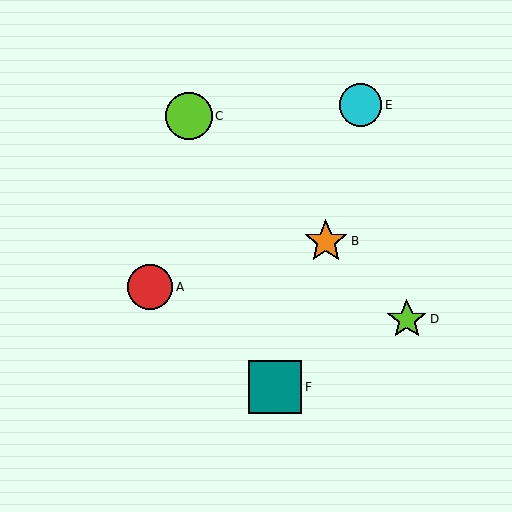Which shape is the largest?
The teal square (labeled F) is the largest.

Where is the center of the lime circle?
The center of the lime circle is at (189, 116).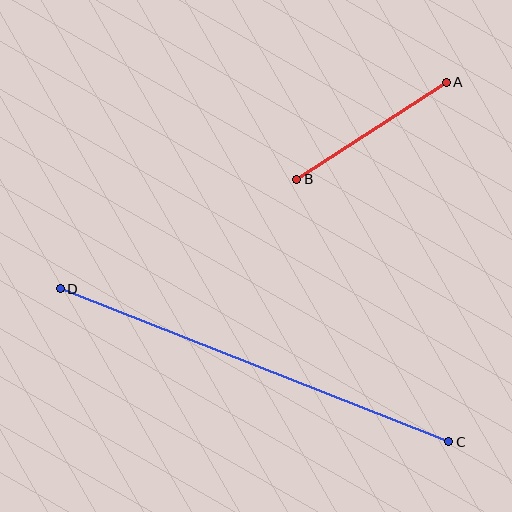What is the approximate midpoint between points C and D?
The midpoint is at approximately (255, 365) pixels.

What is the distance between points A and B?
The distance is approximately 178 pixels.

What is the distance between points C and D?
The distance is approximately 417 pixels.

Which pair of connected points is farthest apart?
Points C and D are farthest apart.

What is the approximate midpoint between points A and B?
The midpoint is at approximately (371, 131) pixels.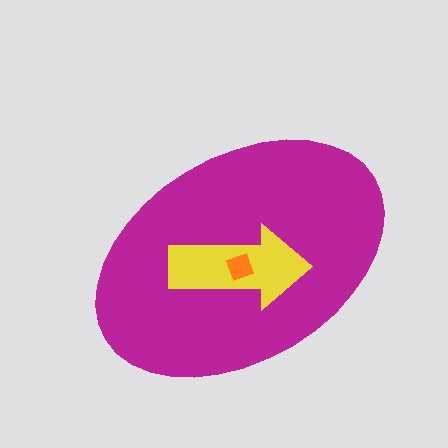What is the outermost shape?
The magenta ellipse.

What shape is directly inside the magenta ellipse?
The yellow arrow.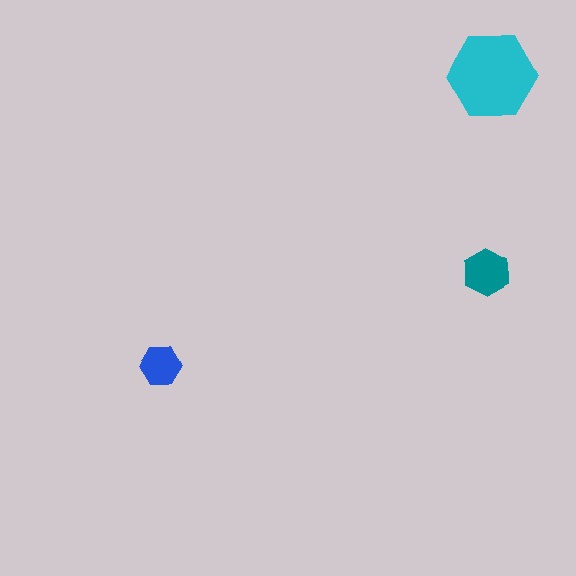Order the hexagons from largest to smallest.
the cyan one, the teal one, the blue one.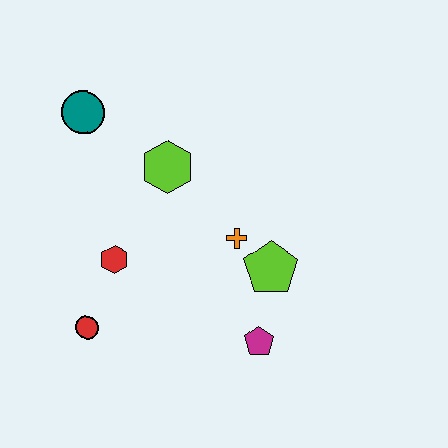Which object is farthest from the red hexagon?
The magenta pentagon is farthest from the red hexagon.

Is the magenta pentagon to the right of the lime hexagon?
Yes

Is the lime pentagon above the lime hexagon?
No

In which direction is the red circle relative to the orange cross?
The red circle is to the left of the orange cross.